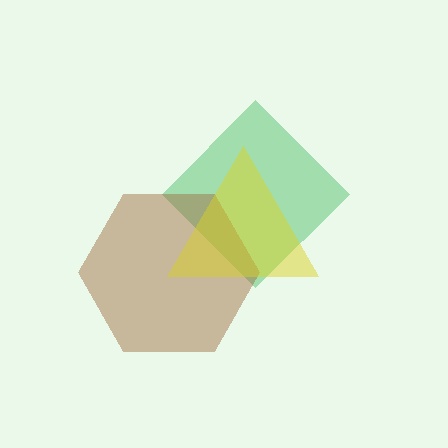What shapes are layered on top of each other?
The layered shapes are: a green diamond, a brown hexagon, a yellow triangle.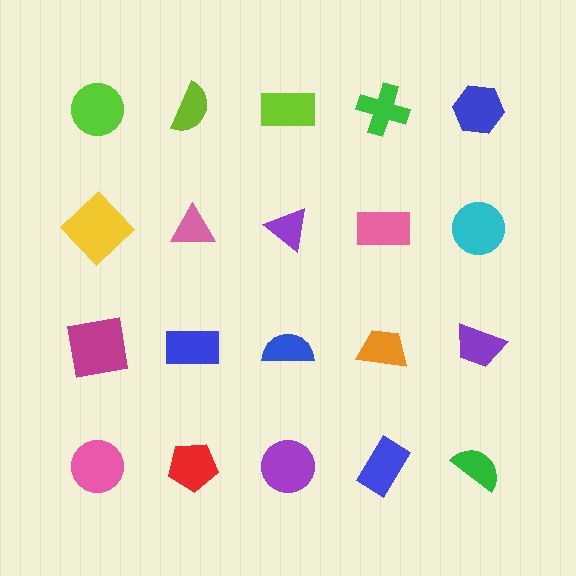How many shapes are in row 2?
5 shapes.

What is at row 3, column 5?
A purple trapezoid.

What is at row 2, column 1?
A yellow diamond.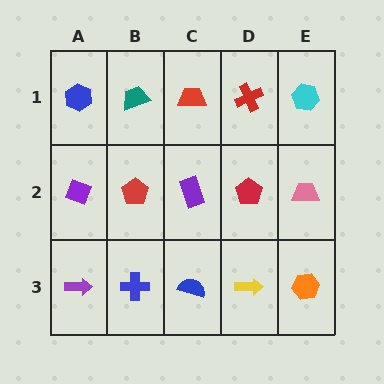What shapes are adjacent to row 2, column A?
A blue hexagon (row 1, column A), a purple arrow (row 3, column A), a red pentagon (row 2, column B).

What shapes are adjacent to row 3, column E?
A pink trapezoid (row 2, column E), a yellow arrow (row 3, column D).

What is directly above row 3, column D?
A red pentagon.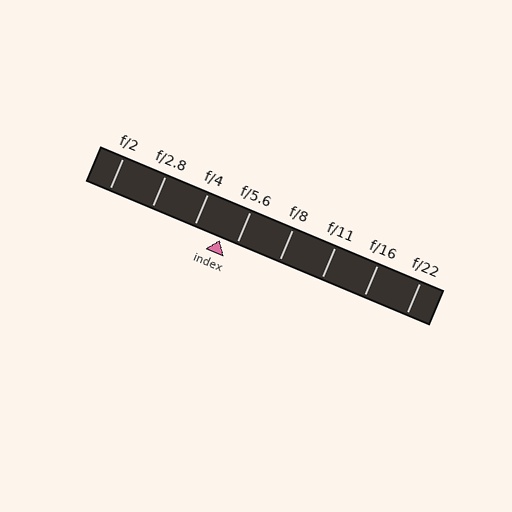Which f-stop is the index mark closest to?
The index mark is closest to f/5.6.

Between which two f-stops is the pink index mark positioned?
The index mark is between f/4 and f/5.6.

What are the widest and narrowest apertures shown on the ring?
The widest aperture shown is f/2 and the narrowest is f/22.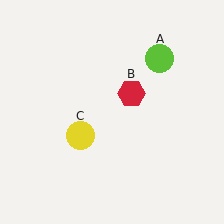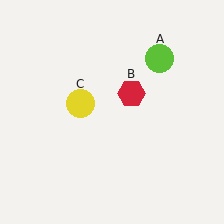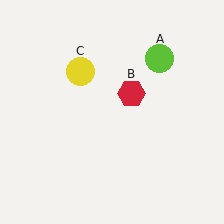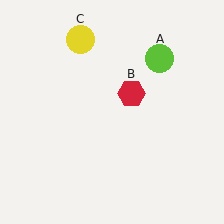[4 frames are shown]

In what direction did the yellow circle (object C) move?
The yellow circle (object C) moved up.